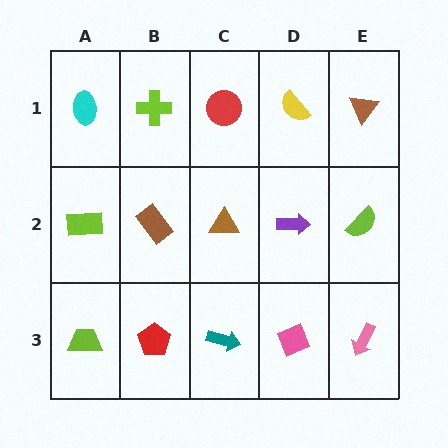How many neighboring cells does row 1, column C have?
3.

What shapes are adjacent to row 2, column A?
A cyan ellipse (row 1, column A), a lime trapezoid (row 3, column A), a brown rectangle (row 2, column B).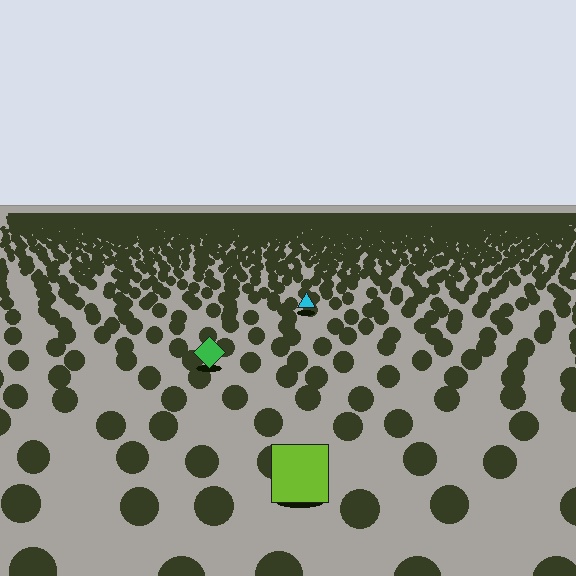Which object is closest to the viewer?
The lime square is closest. The texture marks near it are larger and more spread out.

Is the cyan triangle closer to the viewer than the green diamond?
No. The green diamond is closer — you can tell from the texture gradient: the ground texture is coarser near it.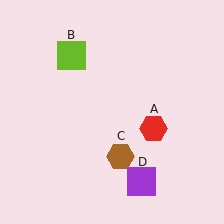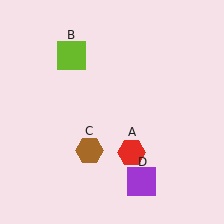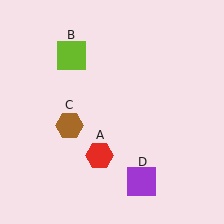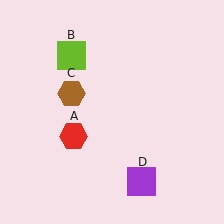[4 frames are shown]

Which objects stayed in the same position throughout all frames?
Lime square (object B) and purple square (object D) remained stationary.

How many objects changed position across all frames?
2 objects changed position: red hexagon (object A), brown hexagon (object C).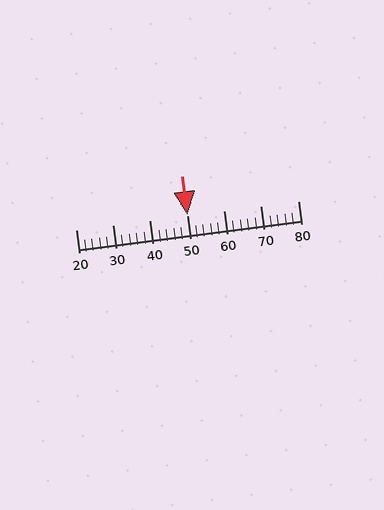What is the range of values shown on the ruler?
The ruler shows values from 20 to 80.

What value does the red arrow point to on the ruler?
The red arrow points to approximately 50.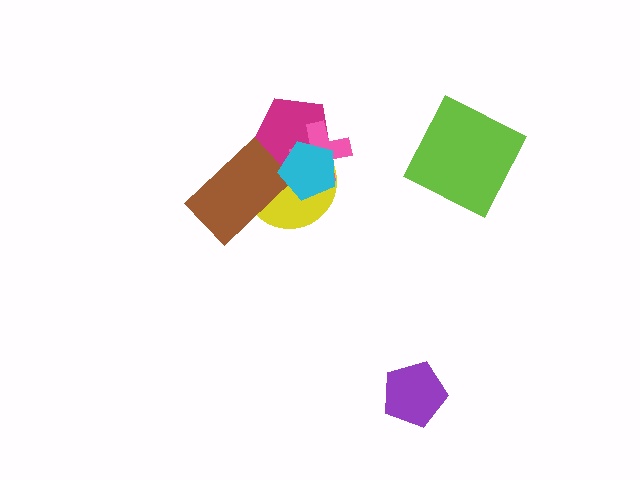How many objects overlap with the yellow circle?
4 objects overlap with the yellow circle.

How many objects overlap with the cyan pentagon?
3 objects overlap with the cyan pentagon.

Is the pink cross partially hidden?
Yes, it is partially covered by another shape.